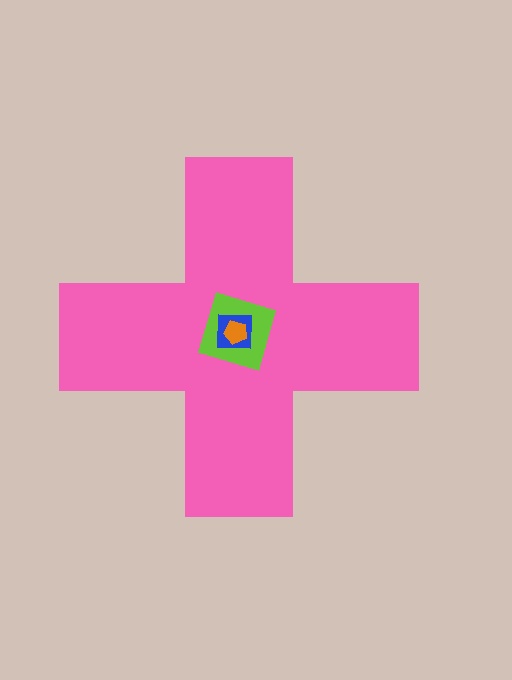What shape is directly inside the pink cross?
The lime square.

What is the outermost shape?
The pink cross.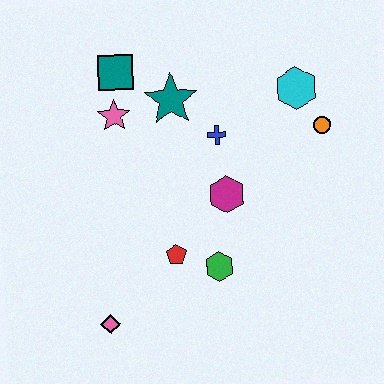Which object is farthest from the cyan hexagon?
The pink diamond is farthest from the cyan hexagon.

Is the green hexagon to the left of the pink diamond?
No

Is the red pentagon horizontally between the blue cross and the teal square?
Yes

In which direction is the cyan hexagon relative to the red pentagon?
The cyan hexagon is above the red pentagon.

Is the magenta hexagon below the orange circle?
Yes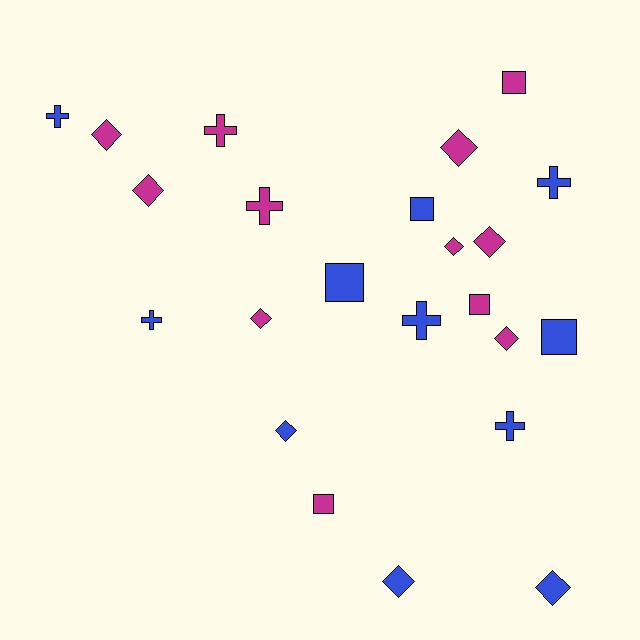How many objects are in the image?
There are 23 objects.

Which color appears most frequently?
Magenta, with 12 objects.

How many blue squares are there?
There are 3 blue squares.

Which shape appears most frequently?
Diamond, with 10 objects.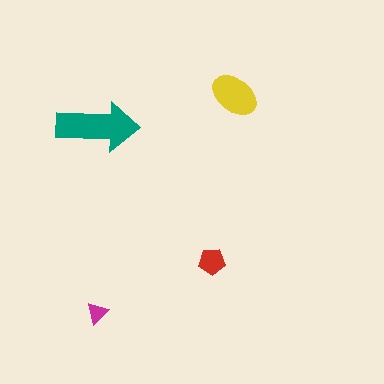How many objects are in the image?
There are 4 objects in the image.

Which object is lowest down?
The magenta triangle is bottommost.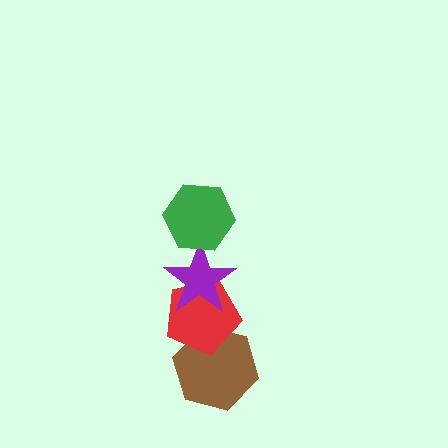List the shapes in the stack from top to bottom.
From top to bottom: the green hexagon, the purple star, the red pentagon, the brown hexagon.